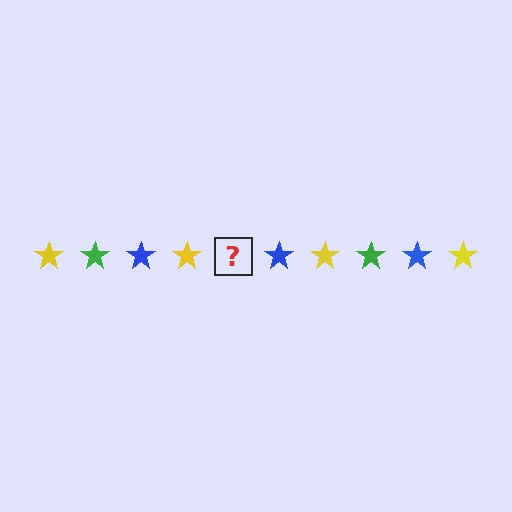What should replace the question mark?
The question mark should be replaced with a green star.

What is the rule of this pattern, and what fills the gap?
The rule is that the pattern cycles through yellow, green, blue stars. The gap should be filled with a green star.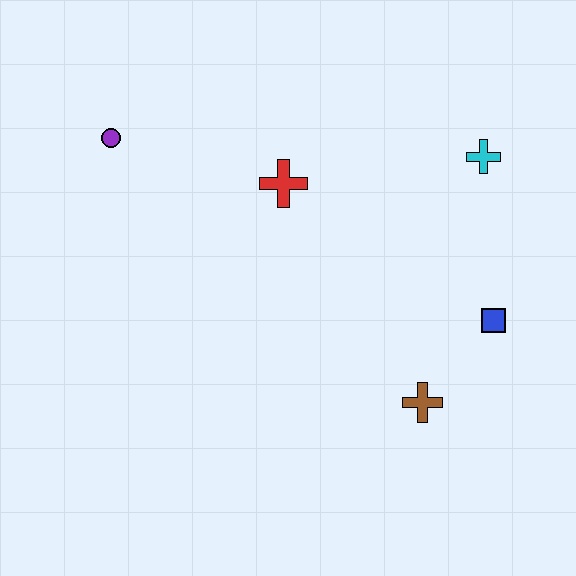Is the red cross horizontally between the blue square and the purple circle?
Yes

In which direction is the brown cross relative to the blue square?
The brown cross is below the blue square.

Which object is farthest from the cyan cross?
The purple circle is farthest from the cyan cross.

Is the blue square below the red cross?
Yes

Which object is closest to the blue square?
The brown cross is closest to the blue square.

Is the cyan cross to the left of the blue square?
Yes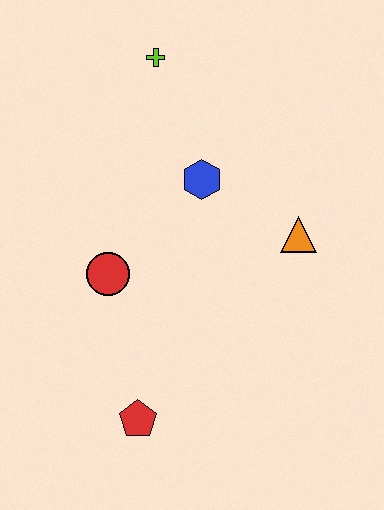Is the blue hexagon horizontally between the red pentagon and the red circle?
No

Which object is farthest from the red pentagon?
The lime cross is farthest from the red pentagon.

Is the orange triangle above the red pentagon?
Yes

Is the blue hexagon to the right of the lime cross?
Yes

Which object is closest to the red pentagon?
The red circle is closest to the red pentagon.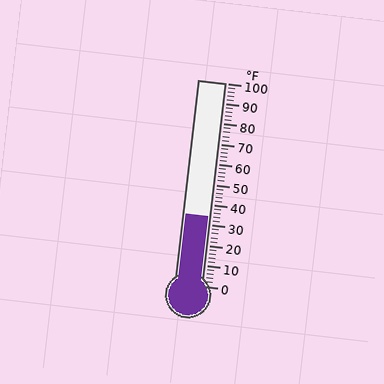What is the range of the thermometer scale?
The thermometer scale ranges from 0°F to 100°F.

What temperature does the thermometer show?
The thermometer shows approximately 34°F.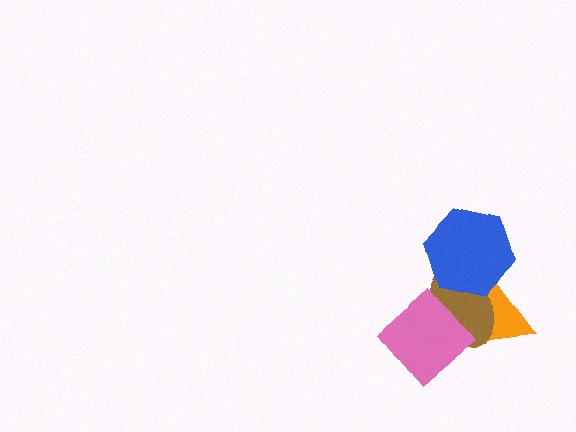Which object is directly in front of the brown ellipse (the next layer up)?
The pink diamond is directly in front of the brown ellipse.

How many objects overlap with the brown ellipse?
3 objects overlap with the brown ellipse.